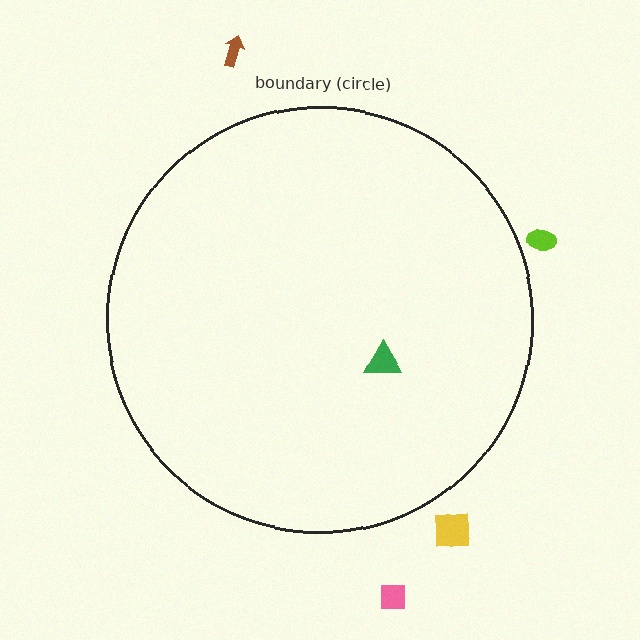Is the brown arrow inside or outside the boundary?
Outside.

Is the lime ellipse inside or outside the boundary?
Outside.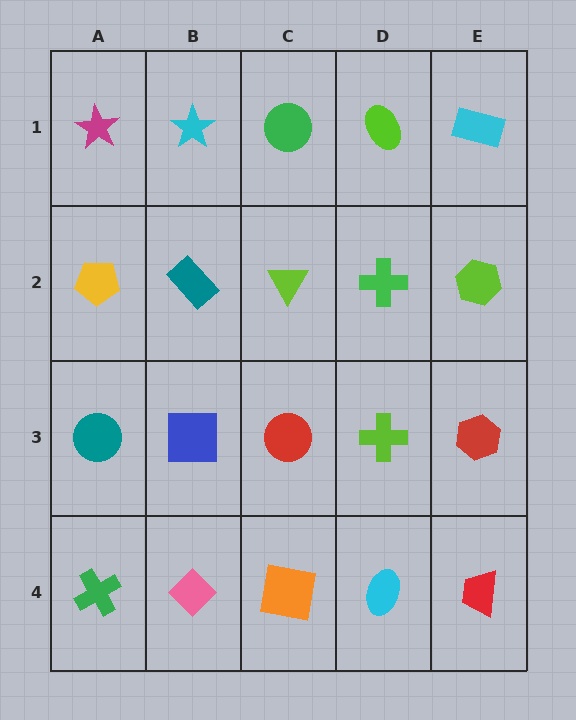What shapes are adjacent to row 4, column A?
A teal circle (row 3, column A), a pink diamond (row 4, column B).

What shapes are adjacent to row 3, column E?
A lime hexagon (row 2, column E), a red trapezoid (row 4, column E), a lime cross (row 3, column D).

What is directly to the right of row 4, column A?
A pink diamond.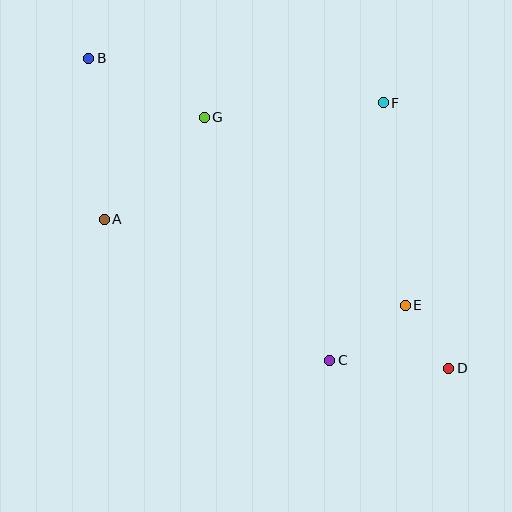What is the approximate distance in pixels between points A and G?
The distance between A and G is approximately 143 pixels.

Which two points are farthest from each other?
Points B and D are farthest from each other.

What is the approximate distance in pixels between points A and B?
The distance between A and B is approximately 161 pixels.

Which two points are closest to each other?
Points D and E are closest to each other.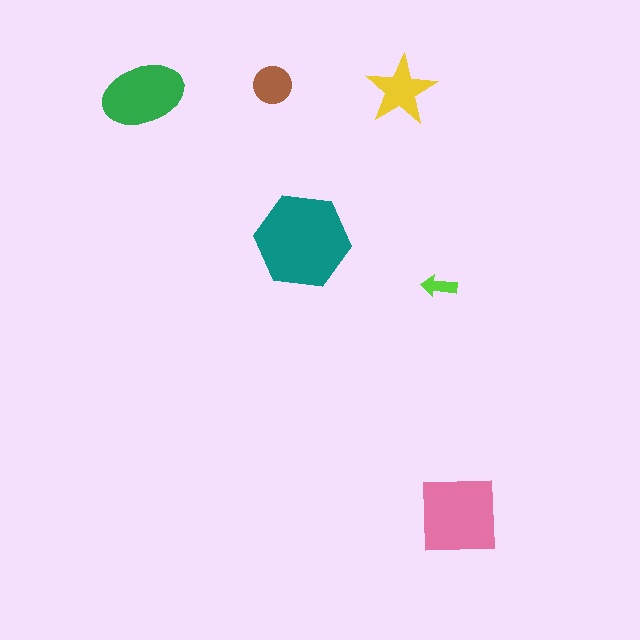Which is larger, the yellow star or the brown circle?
The yellow star.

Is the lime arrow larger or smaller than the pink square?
Smaller.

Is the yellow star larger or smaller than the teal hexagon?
Smaller.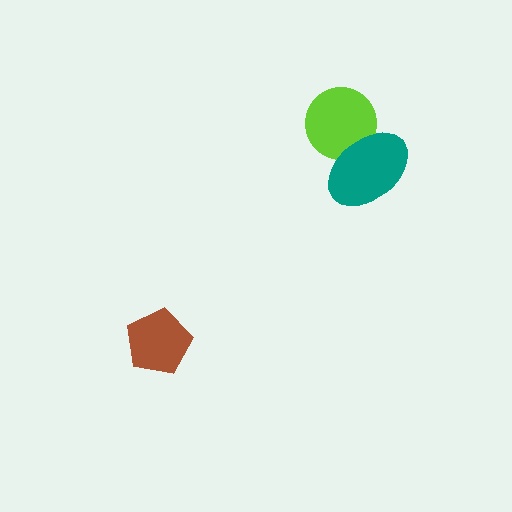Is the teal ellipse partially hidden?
No, no other shape covers it.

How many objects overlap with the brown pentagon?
0 objects overlap with the brown pentagon.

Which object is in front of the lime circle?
The teal ellipse is in front of the lime circle.